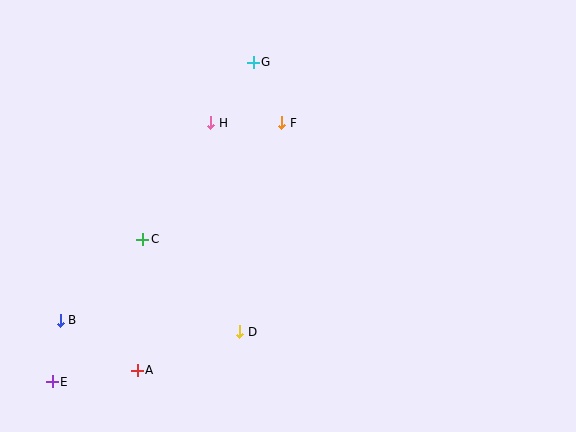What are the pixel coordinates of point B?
Point B is at (60, 320).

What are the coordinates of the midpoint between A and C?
The midpoint between A and C is at (140, 305).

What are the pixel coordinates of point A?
Point A is at (137, 370).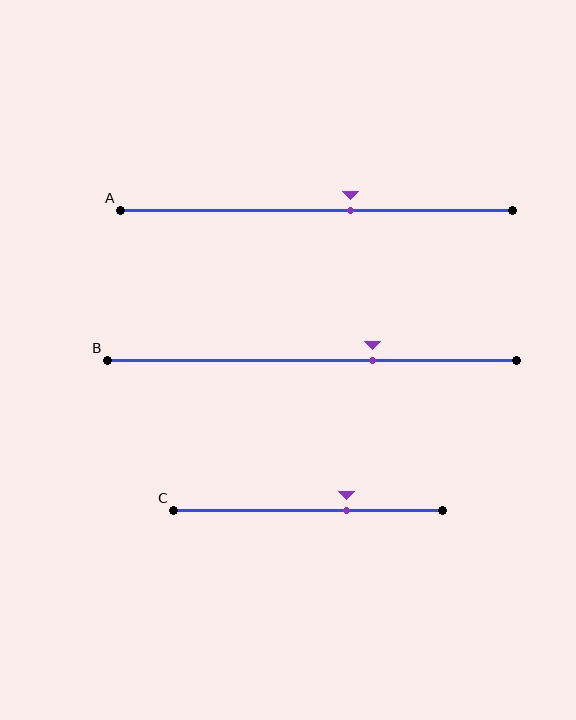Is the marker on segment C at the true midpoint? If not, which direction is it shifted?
No, the marker on segment C is shifted to the right by about 14% of the segment length.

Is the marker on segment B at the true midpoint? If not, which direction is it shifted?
No, the marker on segment B is shifted to the right by about 15% of the segment length.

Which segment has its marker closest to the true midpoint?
Segment A has its marker closest to the true midpoint.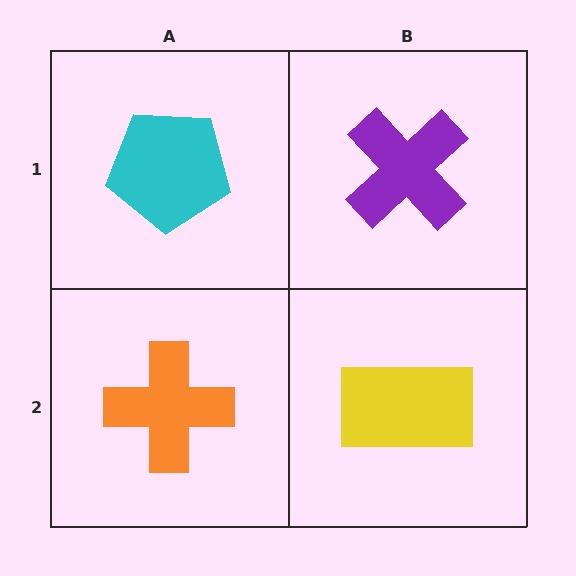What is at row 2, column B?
A yellow rectangle.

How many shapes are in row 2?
2 shapes.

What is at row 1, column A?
A cyan pentagon.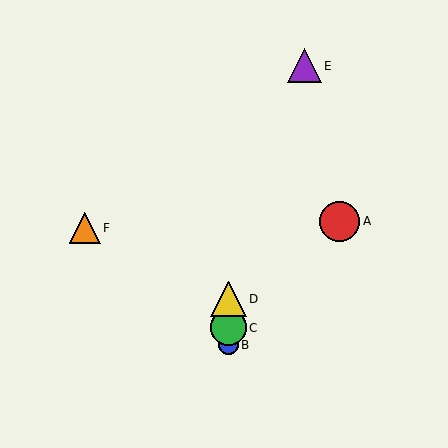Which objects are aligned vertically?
Objects B, C, D are aligned vertically.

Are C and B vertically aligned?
Yes, both are at x≈228.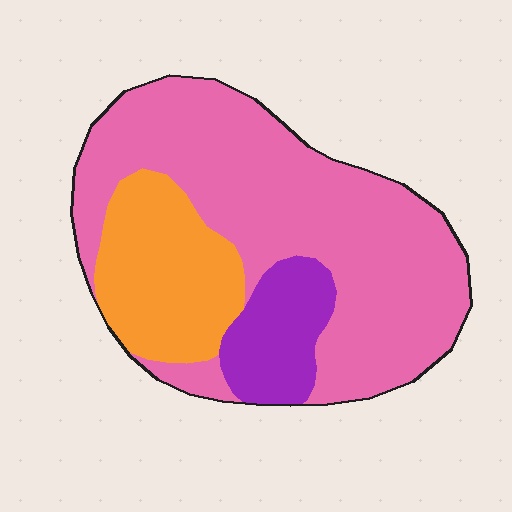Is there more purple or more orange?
Orange.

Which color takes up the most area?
Pink, at roughly 65%.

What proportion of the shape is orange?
Orange takes up about one fifth (1/5) of the shape.